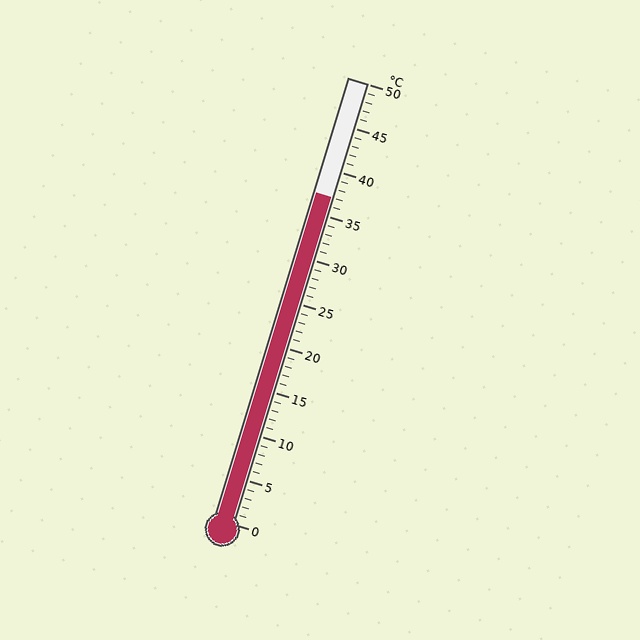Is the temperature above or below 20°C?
The temperature is above 20°C.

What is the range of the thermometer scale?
The thermometer scale ranges from 0°C to 50°C.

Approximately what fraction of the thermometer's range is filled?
The thermometer is filled to approximately 75% of its range.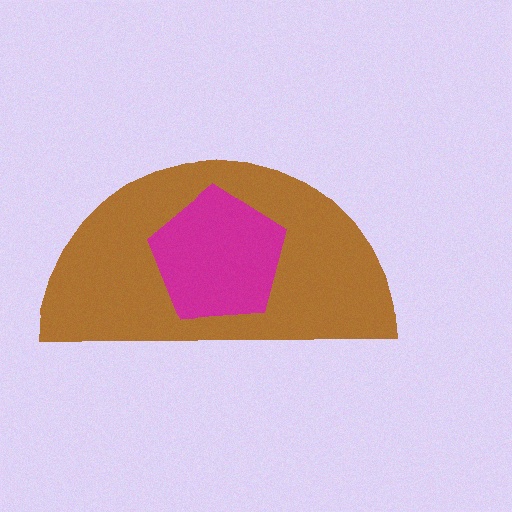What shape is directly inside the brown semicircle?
The magenta pentagon.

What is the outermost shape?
The brown semicircle.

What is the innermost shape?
The magenta pentagon.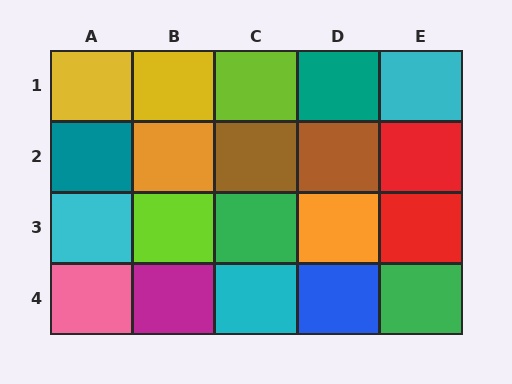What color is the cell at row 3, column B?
Lime.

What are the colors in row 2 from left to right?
Teal, orange, brown, brown, red.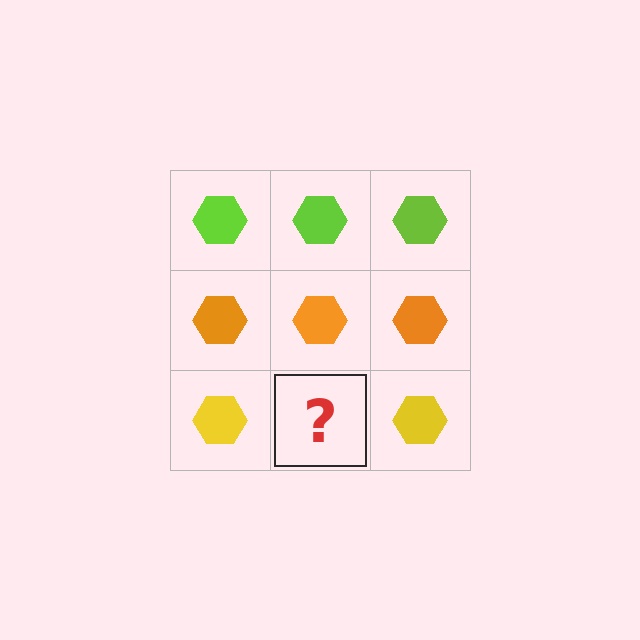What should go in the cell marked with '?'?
The missing cell should contain a yellow hexagon.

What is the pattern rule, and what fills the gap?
The rule is that each row has a consistent color. The gap should be filled with a yellow hexagon.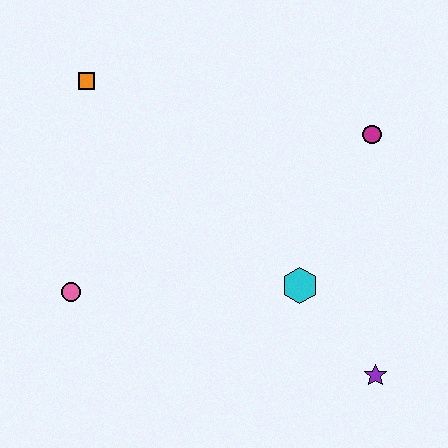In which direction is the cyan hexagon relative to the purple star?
The cyan hexagon is above the purple star.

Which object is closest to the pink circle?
The orange square is closest to the pink circle.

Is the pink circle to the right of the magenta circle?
No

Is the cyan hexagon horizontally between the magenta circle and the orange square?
Yes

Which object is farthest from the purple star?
The orange square is farthest from the purple star.